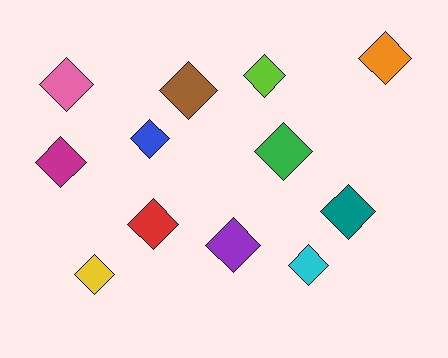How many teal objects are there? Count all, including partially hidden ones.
There is 1 teal object.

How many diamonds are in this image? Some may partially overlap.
There are 12 diamonds.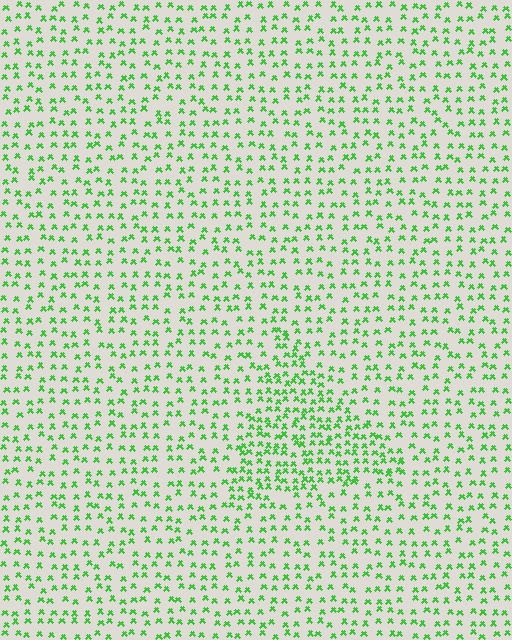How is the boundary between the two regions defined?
The boundary is defined by a change in element density (approximately 1.8x ratio). All elements are the same color, size, and shape.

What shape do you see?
I see a triangle.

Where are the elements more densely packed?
The elements are more densely packed inside the triangle boundary.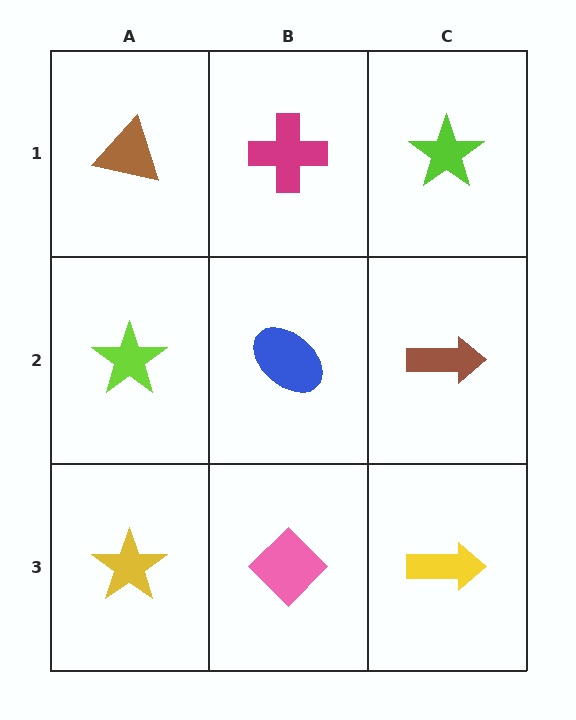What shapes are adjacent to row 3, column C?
A brown arrow (row 2, column C), a pink diamond (row 3, column B).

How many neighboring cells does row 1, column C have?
2.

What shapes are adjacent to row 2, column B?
A magenta cross (row 1, column B), a pink diamond (row 3, column B), a lime star (row 2, column A), a brown arrow (row 2, column C).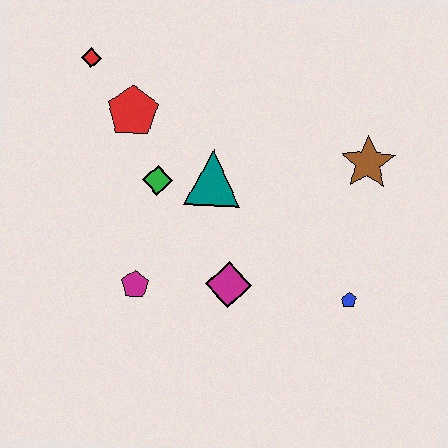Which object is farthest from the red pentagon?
The blue pentagon is farthest from the red pentagon.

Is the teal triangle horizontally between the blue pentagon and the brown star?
No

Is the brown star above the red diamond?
No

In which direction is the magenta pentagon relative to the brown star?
The magenta pentagon is to the left of the brown star.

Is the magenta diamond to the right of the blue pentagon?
No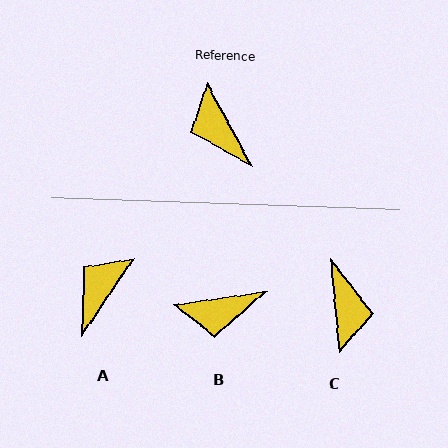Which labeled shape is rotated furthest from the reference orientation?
C, about 157 degrees away.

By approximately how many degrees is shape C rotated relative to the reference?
Approximately 157 degrees counter-clockwise.